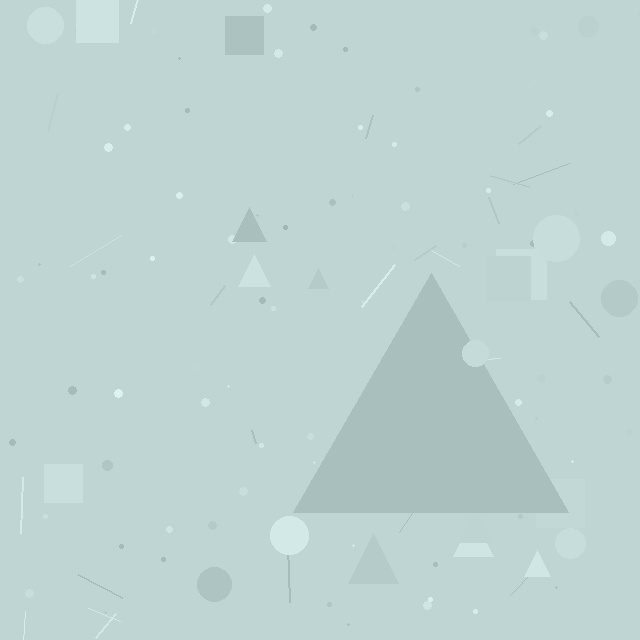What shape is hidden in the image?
A triangle is hidden in the image.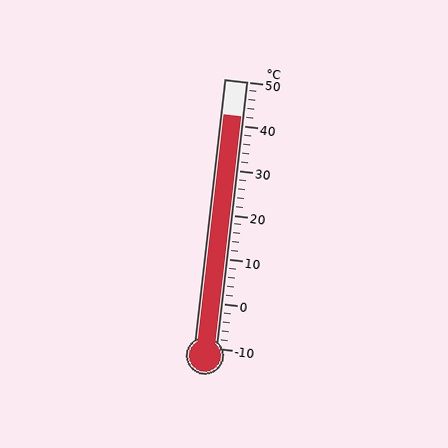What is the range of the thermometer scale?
The thermometer scale ranges from -10°C to 50°C.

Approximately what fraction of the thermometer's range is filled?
The thermometer is filled to approximately 85% of its range.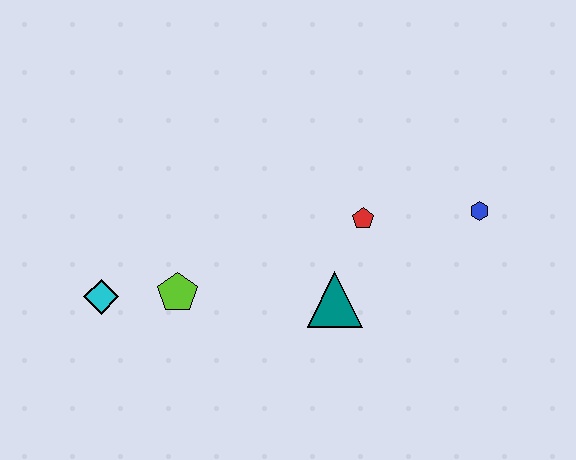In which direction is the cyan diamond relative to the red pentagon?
The cyan diamond is to the left of the red pentagon.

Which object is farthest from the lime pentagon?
The blue hexagon is farthest from the lime pentagon.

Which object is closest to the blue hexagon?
The red pentagon is closest to the blue hexagon.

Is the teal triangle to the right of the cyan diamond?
Yes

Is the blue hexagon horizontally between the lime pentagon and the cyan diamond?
No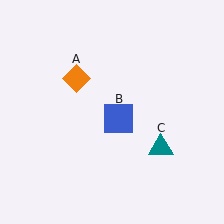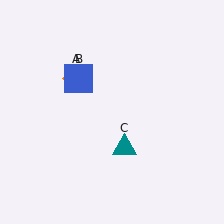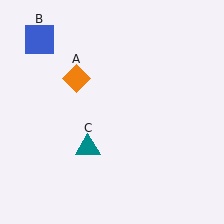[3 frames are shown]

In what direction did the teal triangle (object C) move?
The teal triangle (object C) moved left.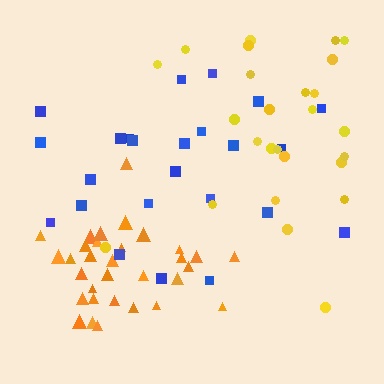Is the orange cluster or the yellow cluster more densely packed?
Orange.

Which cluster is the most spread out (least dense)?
Blue.